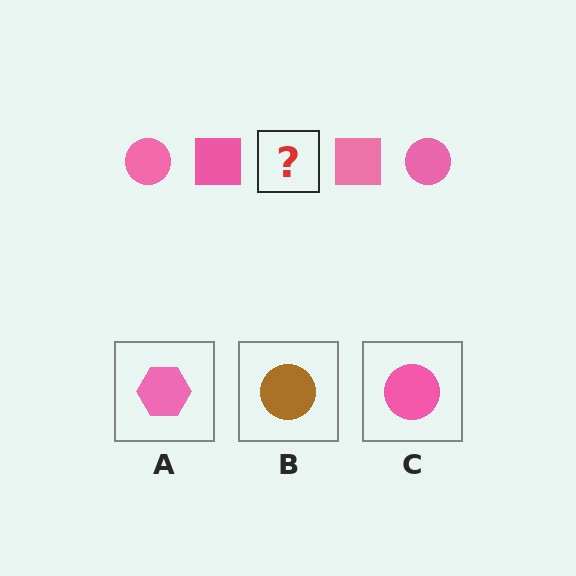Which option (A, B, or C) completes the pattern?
C.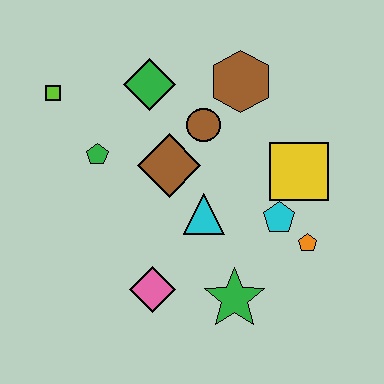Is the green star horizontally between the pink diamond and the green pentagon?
No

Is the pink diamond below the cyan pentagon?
Yes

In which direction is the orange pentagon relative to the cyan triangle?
The orange pentagon is to the right of the cyan triangle.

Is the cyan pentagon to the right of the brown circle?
Yes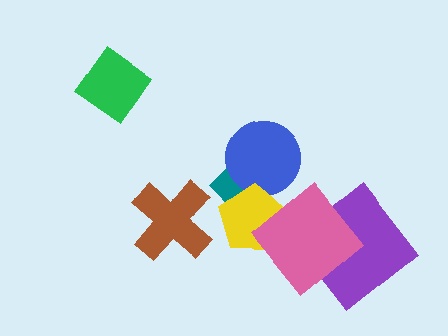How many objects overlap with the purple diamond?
1 object overlaps with the purple diamond.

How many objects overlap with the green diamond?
0 objects overlap with the green diamond.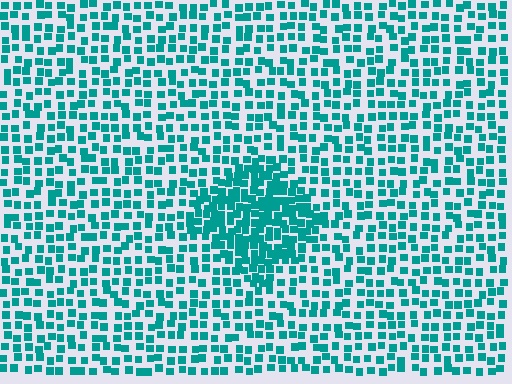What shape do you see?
I see a diamond.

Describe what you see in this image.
The image contains small teal elements arranged at two different densities. A diamond-shaped region is visible where the elements are more densely packed than the surrounding area.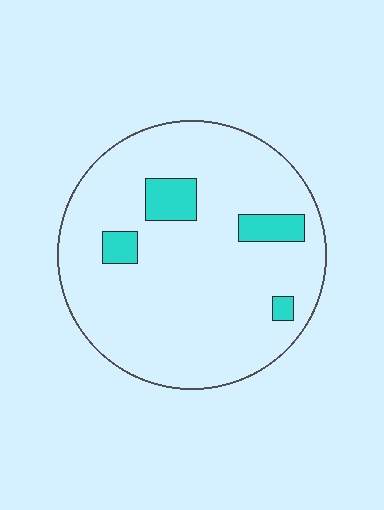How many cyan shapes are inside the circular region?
4.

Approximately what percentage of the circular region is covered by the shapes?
Approximately 10%.